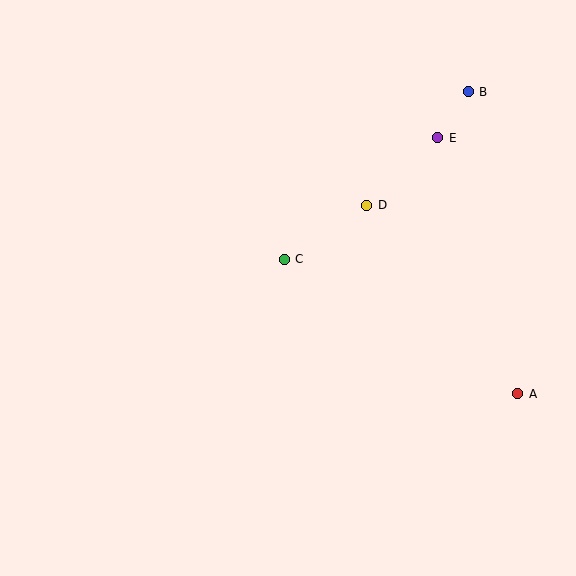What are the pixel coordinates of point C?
Point C is at (284, 259).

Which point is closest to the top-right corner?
Point B is closest to the top-right corner.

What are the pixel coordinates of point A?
Point A is at (518, 394).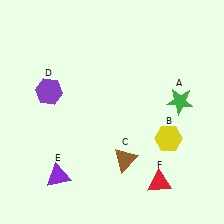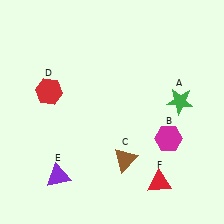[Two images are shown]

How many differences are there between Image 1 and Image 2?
There are 2 differences between the two images.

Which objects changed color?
B changed from yellow to magenta. D changed from purple to red.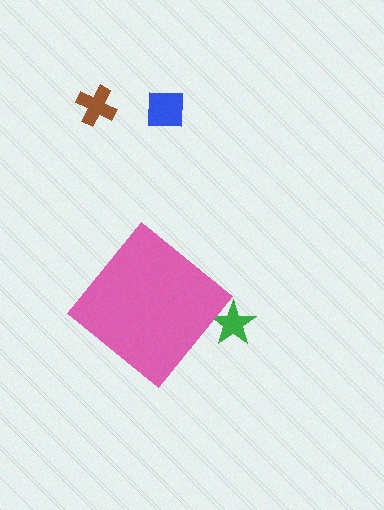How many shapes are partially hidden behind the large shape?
1 shape is partially hidden.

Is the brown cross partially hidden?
No, the brown cross is fully visible.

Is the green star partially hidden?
Yes, the green star is partially hidden behind the pink diamond.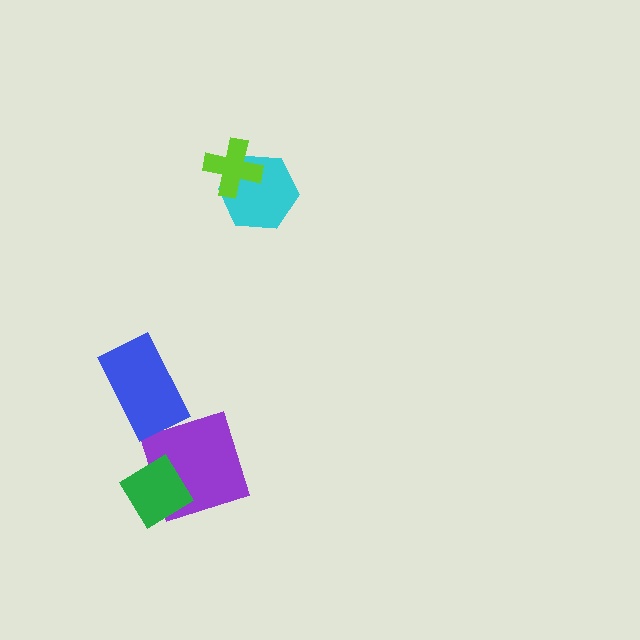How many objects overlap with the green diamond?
1 object overlaps with the green diamond.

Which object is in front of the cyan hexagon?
The lime cross is in front of the cyan hexagon.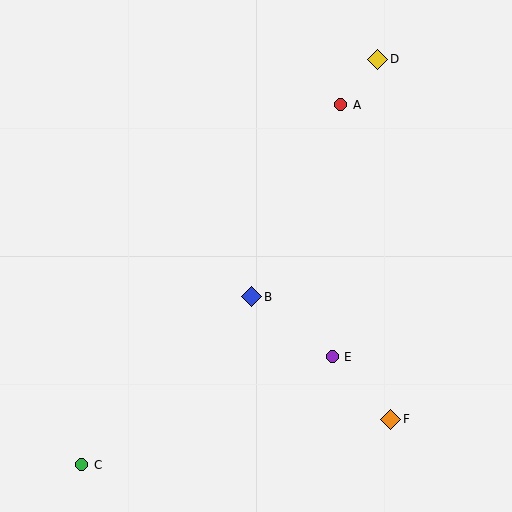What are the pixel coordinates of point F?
Point F is at (391, 419).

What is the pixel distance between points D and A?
The distance between D and A is 58 pixels.